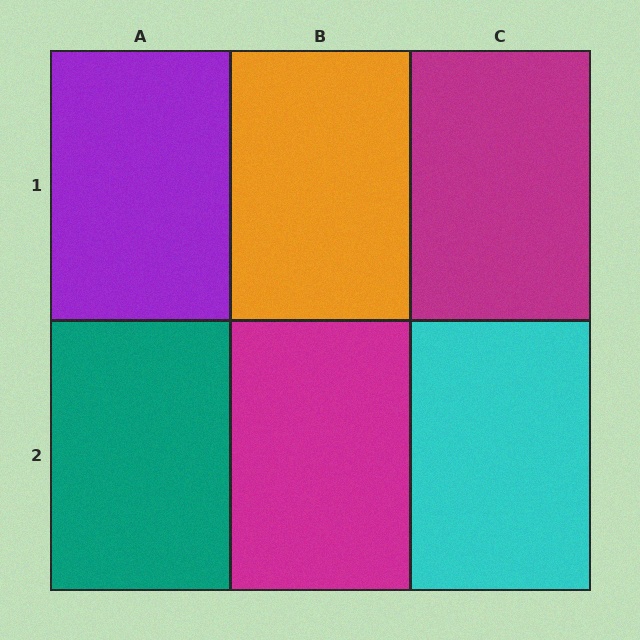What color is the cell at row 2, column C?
Cyan.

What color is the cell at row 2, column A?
Teal.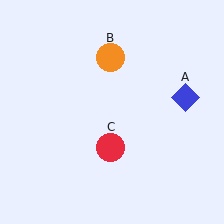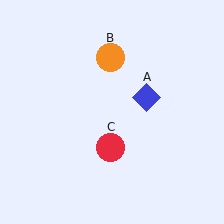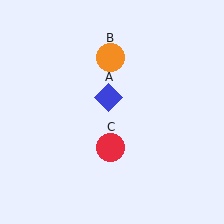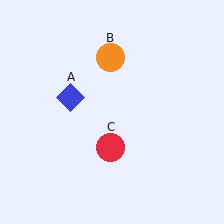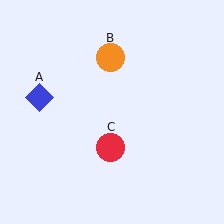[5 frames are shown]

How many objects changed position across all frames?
1 object changed position: blue diamond (object A).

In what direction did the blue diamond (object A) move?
The blue diamond (object A) moved left.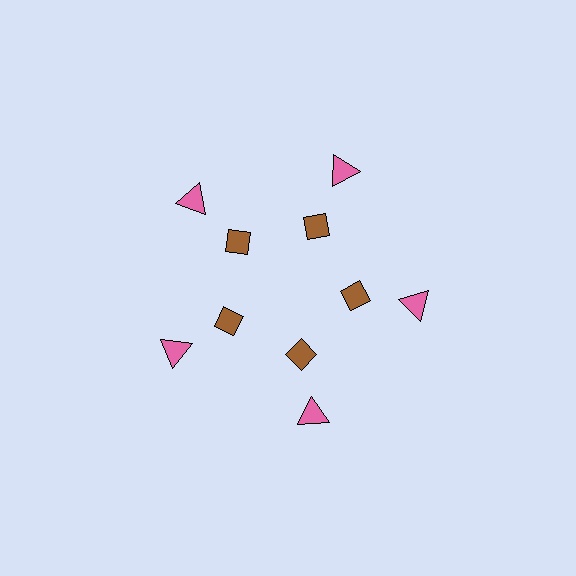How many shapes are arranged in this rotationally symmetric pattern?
There are 10 shapes, arranged in 5 groups of 2.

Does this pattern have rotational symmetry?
Yes, this pattern has 5-fold rotational symmetry. It looks the same after rotating 72 degrees around the center.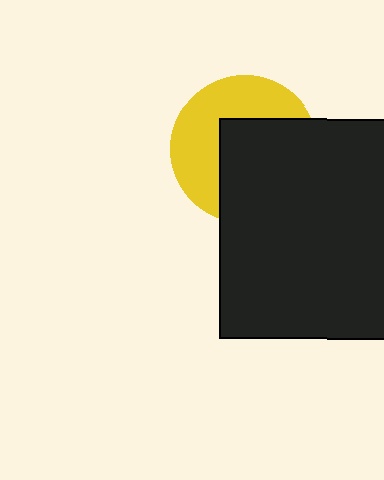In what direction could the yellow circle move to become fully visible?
The yellow circle could move toward the upper-left. That would shift it out from behind the black square entirely.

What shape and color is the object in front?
The object in front is a black square.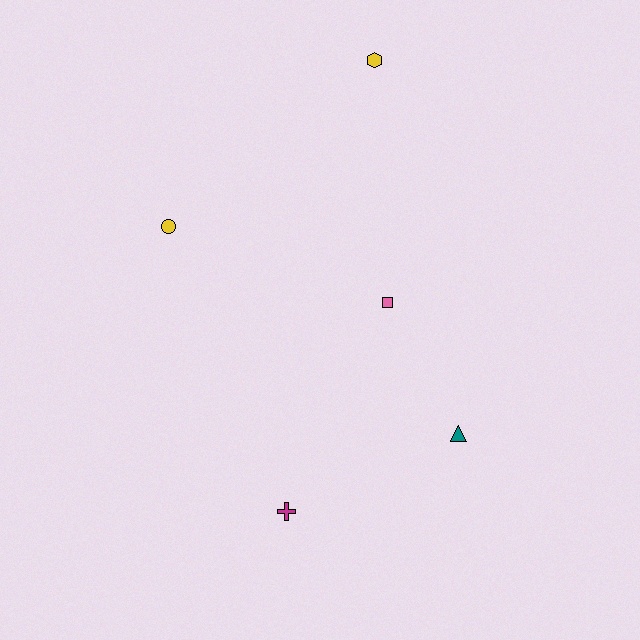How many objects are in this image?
There are 5 objects.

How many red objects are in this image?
There are no red objects.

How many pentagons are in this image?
There are no pentagons.